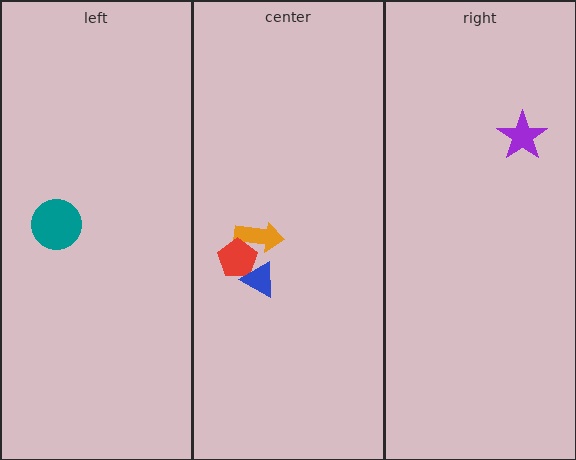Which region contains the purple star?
The right region.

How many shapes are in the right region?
1.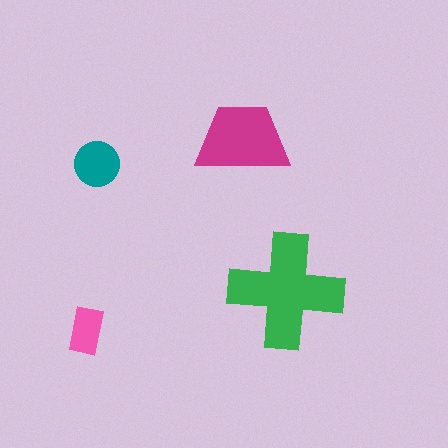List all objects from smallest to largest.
The pink rectangle, the teal circle, the magenta trapezoid, the green cross.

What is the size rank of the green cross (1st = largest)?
1st.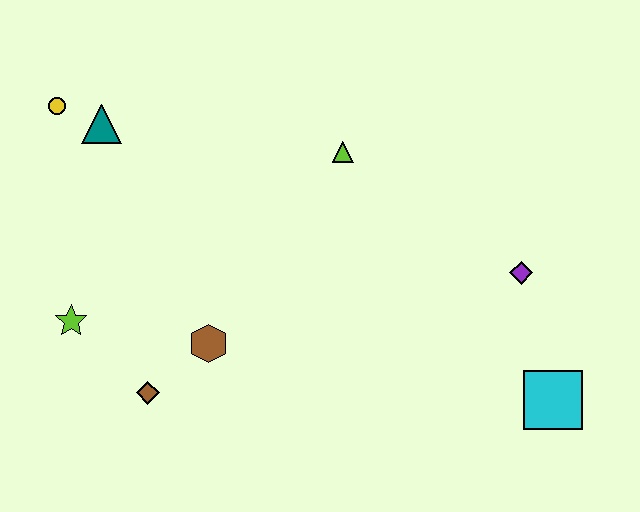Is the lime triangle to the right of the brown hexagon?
Yes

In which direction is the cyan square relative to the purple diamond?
The cyan square is below the purple diamond.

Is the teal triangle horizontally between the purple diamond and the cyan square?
No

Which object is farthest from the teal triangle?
The cyan square is farthest from the teal triangle.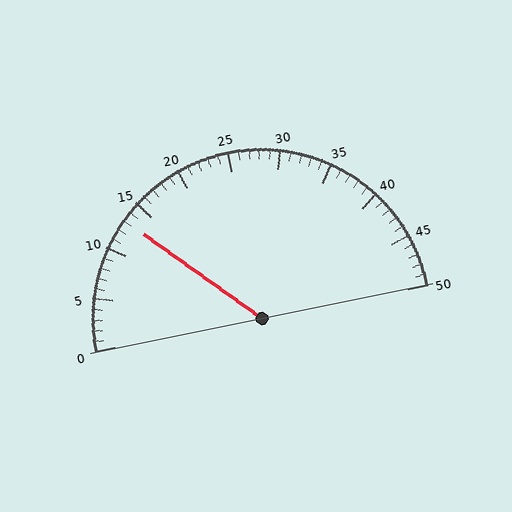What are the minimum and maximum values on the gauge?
The gauge ranges from 0 to 50.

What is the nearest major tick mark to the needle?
The nearest major tick mark is 15.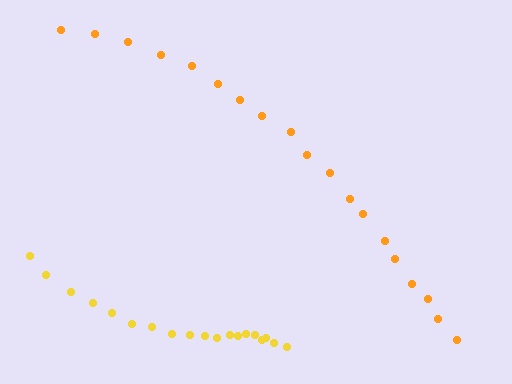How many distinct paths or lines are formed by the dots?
There are 2 distinct paths.